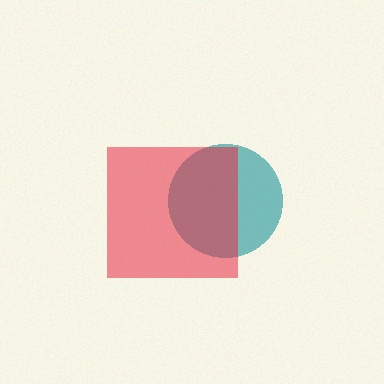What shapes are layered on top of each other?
The layered shapes are: a teal circle, a red square.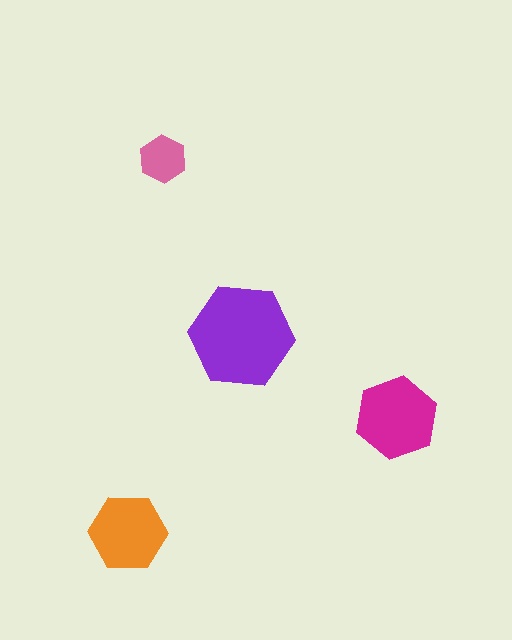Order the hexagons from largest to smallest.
the purple one, the magenta one, the orange one, the pink one.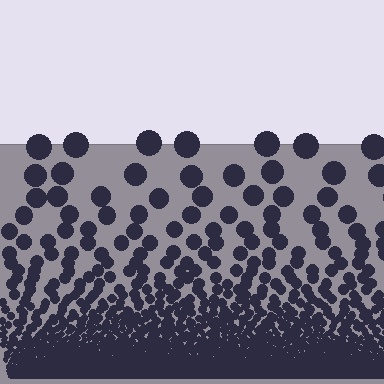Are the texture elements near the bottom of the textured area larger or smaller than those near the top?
Smaller. The gradient is inverted — elements near the bottom are smaller and denser.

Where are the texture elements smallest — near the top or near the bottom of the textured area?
Near the bottom.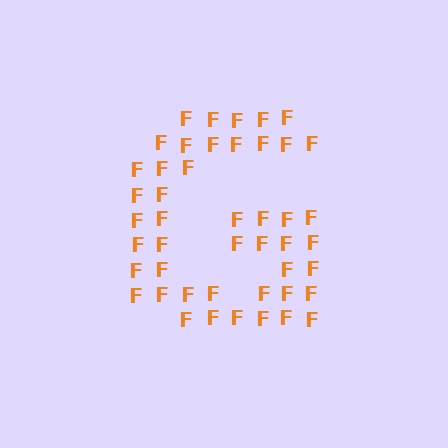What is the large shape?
The large shape is the letter G.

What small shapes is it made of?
It is made of small letter F's.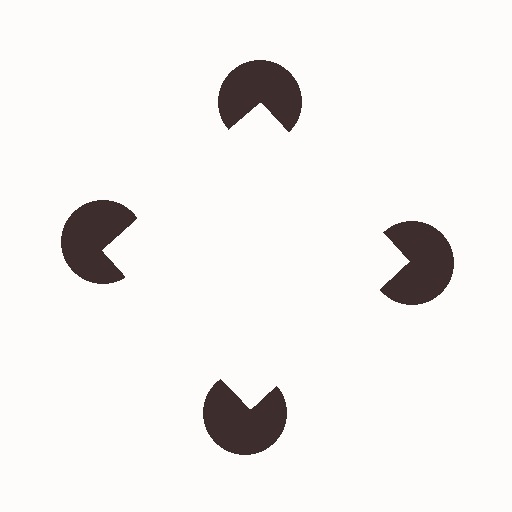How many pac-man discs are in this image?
There are 4 — one at each vertex of the illusory square.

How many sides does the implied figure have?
4 sides.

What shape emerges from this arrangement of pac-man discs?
An illusory square — its edges are inferred from the aligned wedge cuts in the pac-man discs, not physically drawn.